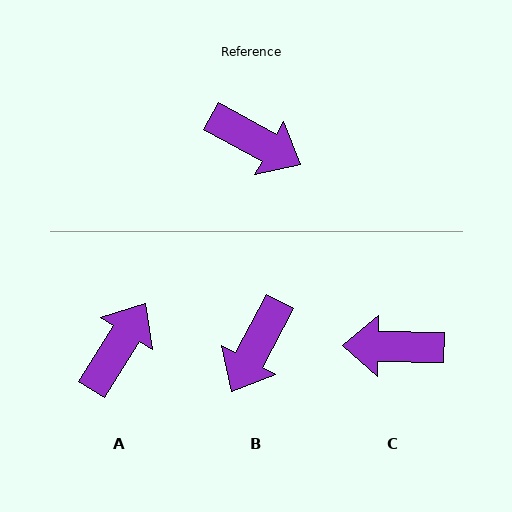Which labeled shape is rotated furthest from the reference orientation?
C, about 153 degrees away.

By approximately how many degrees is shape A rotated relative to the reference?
Approximately 87 degrees counter-clockwise.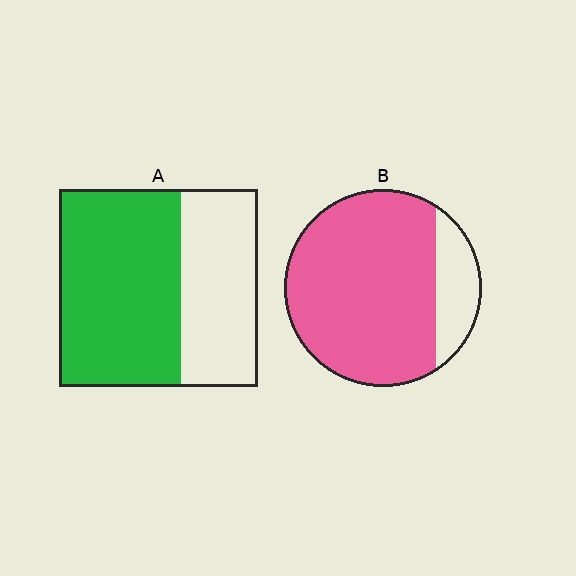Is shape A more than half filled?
Yes.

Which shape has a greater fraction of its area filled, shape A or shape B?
Shape B.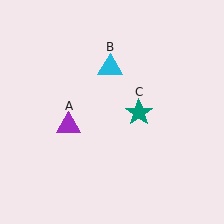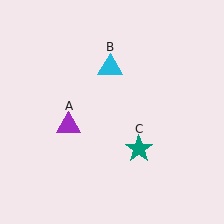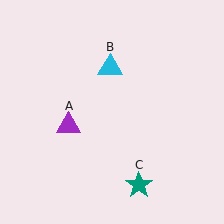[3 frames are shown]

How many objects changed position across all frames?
1 object changed position: teal star (object C).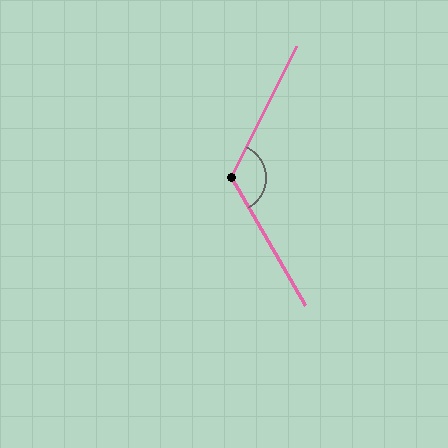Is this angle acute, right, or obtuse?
It is obtuse.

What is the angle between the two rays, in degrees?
Approximately 124 degrees.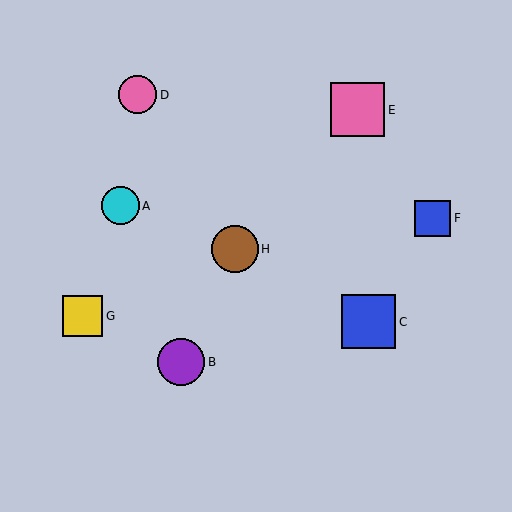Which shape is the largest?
The pink square (labeled E) is the largest.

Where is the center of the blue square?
The center of the blue square is at (433, 218).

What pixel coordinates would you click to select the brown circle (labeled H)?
Click at (235, 249) to select the brown circle H.